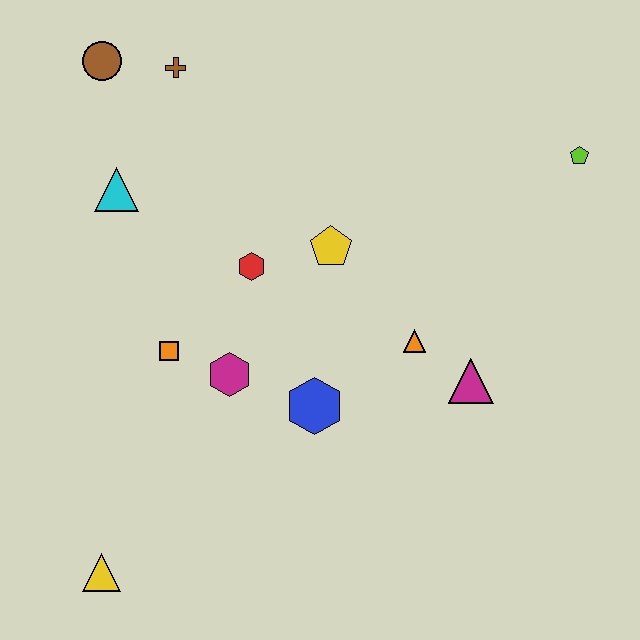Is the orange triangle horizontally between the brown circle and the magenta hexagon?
No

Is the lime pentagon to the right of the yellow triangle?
Yes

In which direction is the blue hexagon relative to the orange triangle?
The blue hexagon is to the left of the orange triangle.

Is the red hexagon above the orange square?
Yes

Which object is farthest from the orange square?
The lime pentagon is farthest from the orange square.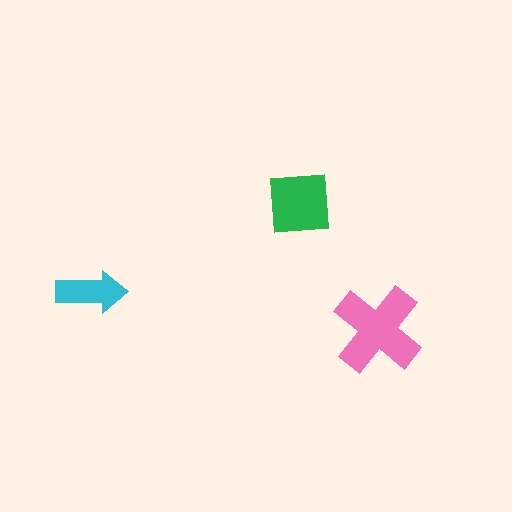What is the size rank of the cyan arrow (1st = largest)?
3rd.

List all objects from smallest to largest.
The cyan arrow, the green square, the pink cross.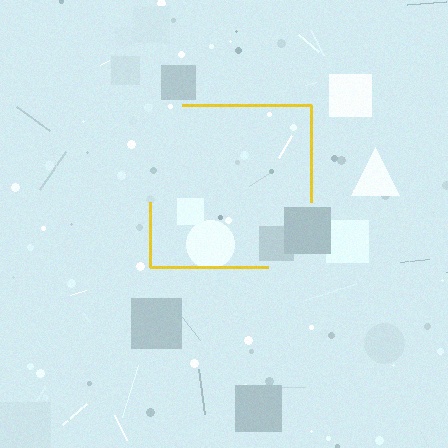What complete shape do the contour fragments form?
The contour fragments form a square.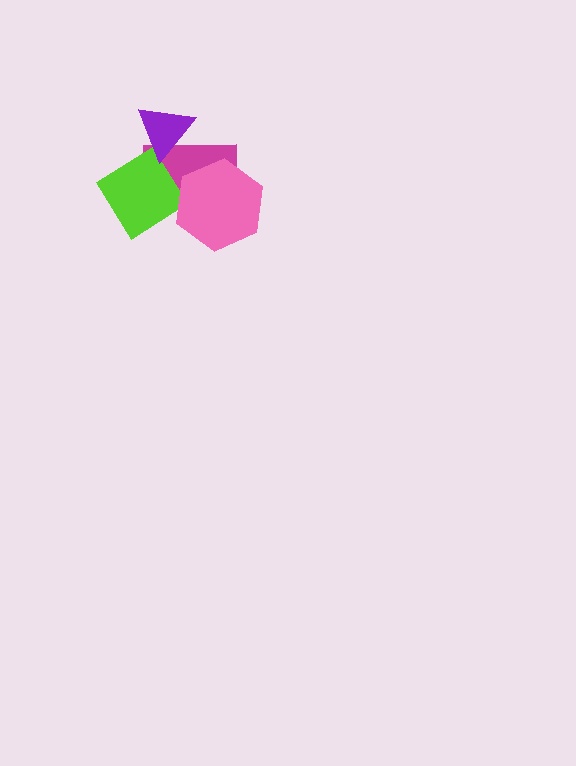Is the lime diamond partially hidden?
Yes, it is partially covered by another shape.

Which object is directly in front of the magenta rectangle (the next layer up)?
The lime diamond is directly in front of the magenta rectangle.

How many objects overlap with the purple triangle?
2 objects overlap with the purple triangle.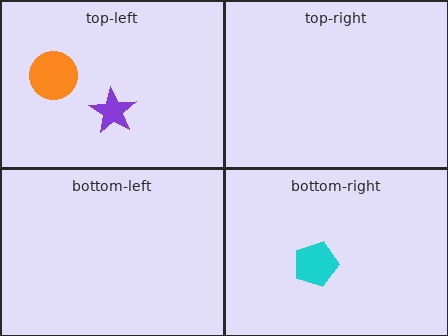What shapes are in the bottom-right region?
The cyan pentagon.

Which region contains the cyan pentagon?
The bottom-right region.